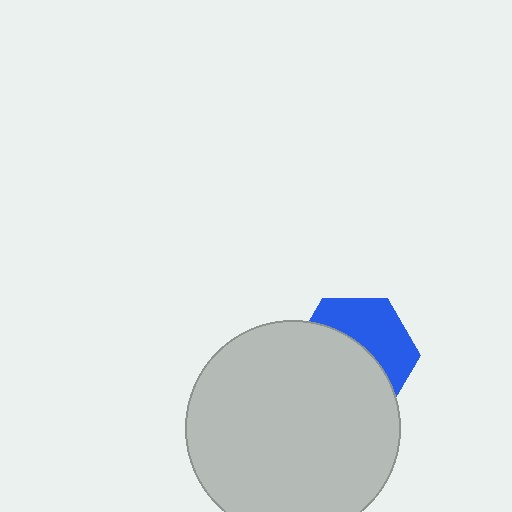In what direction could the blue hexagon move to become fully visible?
The blue hexagon could move up. That would shift it out from behind the light gray circle entirely.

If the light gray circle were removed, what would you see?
You would see the complete blue hexagon.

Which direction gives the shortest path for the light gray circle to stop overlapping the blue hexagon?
Moving down gives the shortest separation.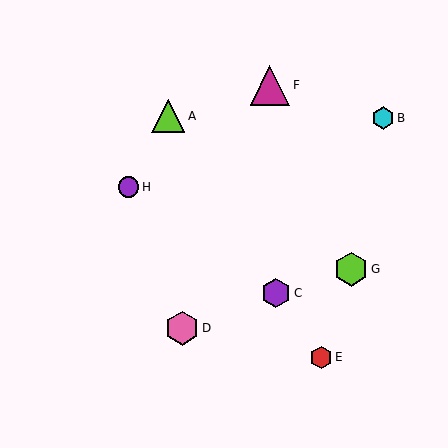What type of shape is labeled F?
Shape F is a magenta triangle.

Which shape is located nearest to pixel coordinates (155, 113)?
The lime triangle (labeled A) at (168, 116) is nearest to that location.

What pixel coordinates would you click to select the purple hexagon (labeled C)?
Click at (276, 293) to select the purple hexagon C.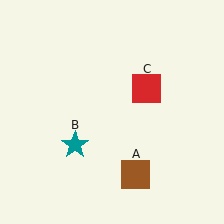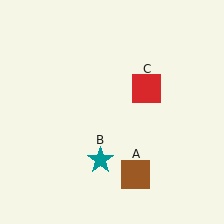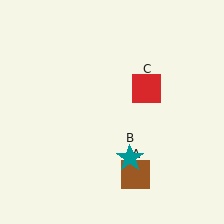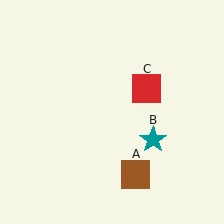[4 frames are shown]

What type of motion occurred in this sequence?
The teal star (object B) rotated counterclockwise around the center of the scene.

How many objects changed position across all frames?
1 object changed position: teal star (object B).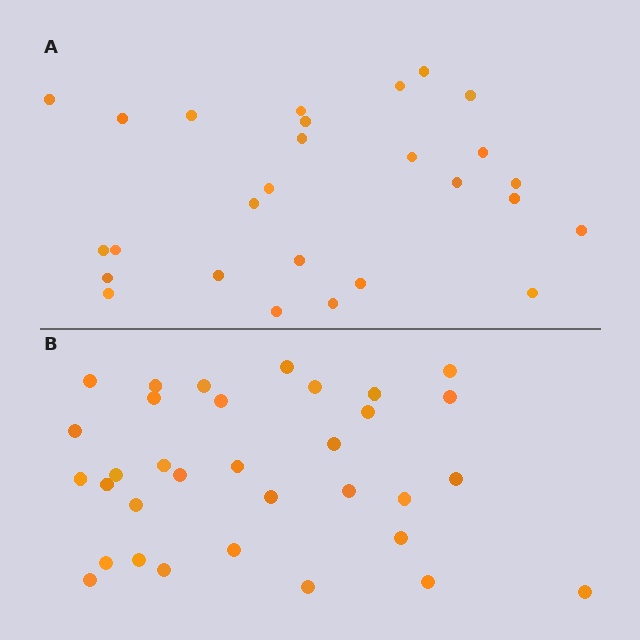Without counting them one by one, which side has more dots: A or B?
Region B (the bottom region) has more dots.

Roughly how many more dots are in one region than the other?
Region B has about 6 more dots than region A.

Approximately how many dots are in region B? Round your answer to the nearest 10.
About 30 dots. (The exact count is 33, which rounds to 30.)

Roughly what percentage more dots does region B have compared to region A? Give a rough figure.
About 20% more.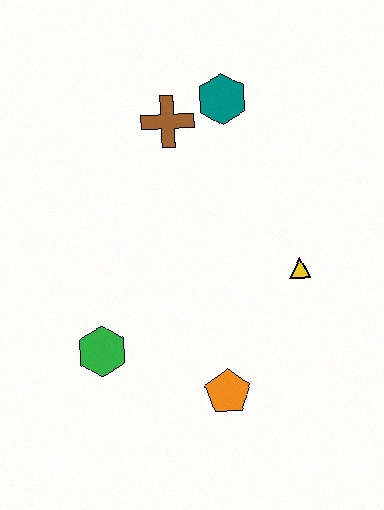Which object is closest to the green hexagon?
The orange pentagon is closest to the green hexagon.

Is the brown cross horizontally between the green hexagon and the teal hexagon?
Yes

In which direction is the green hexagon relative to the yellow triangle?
The green hexagon is to the left of the yellow triangle.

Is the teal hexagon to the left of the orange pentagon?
No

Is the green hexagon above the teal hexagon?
No